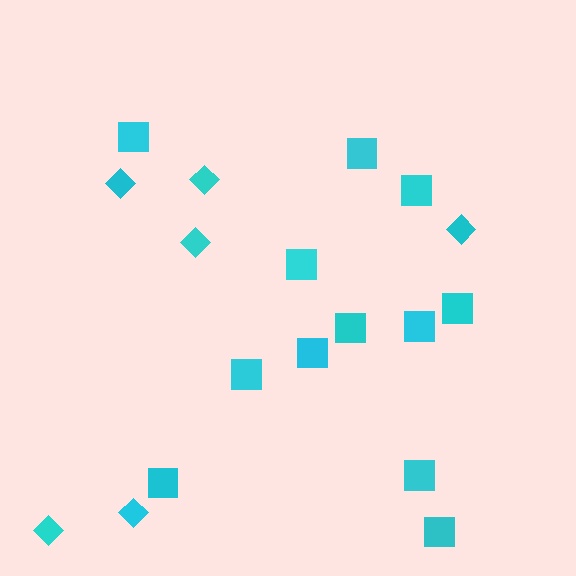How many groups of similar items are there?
There are 2 groups: one group of diamonds (6) and one group of squares (12).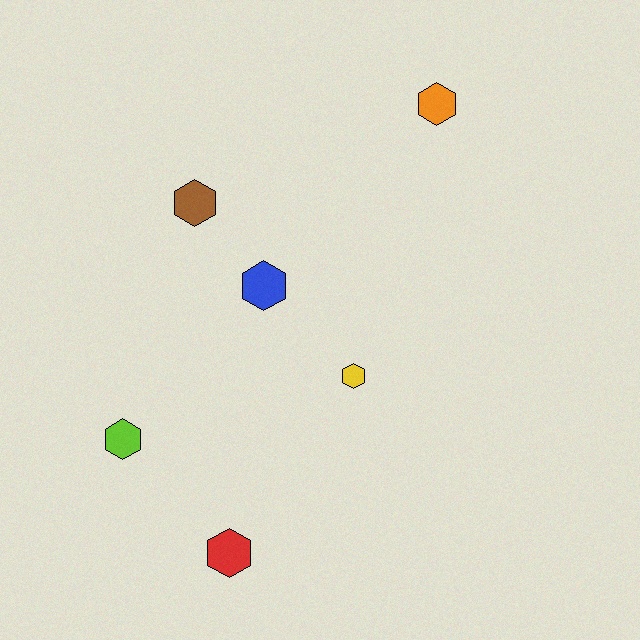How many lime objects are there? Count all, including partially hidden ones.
There is 1 lime object.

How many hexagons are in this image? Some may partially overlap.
There are 6 hexagons.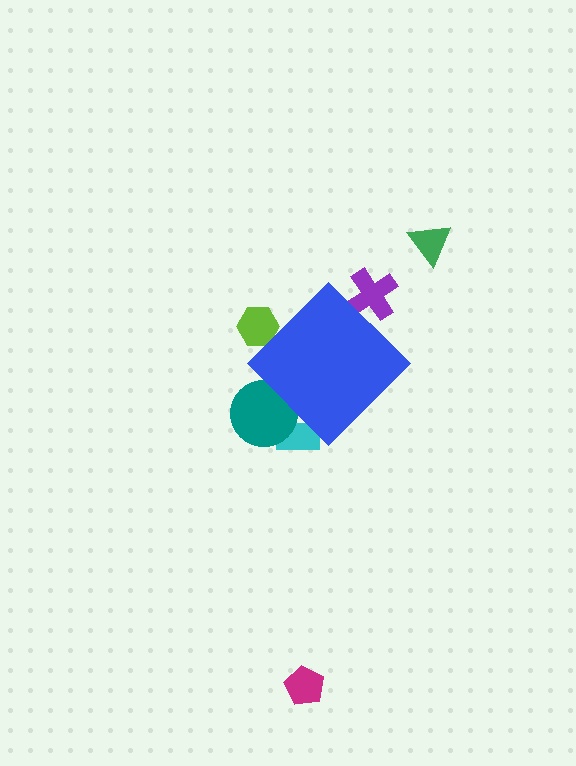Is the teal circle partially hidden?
Yes, the teal circle is partially hidden behind the blue diamond.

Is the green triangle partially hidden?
No, the green triangle is fully visible.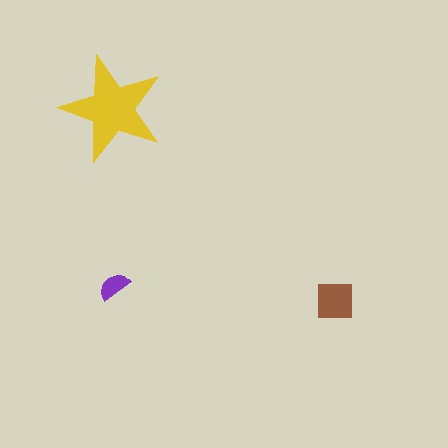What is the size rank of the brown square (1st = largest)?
2nd.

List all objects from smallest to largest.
The purple semicircle, the brown square, the yellow star.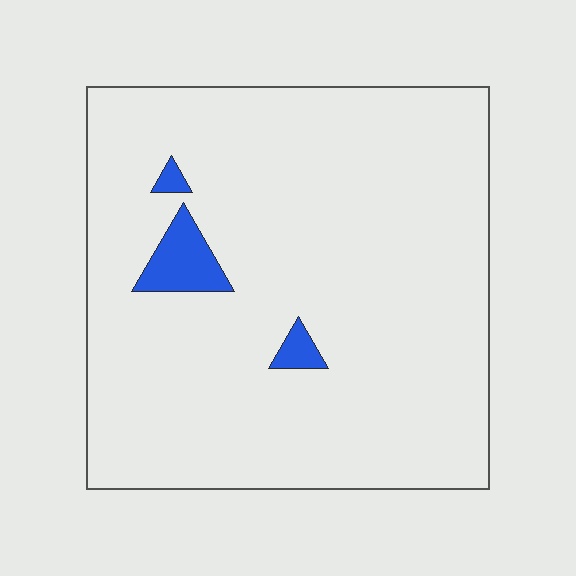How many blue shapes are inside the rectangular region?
3.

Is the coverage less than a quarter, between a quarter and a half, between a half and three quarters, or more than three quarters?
Less than a quarter.